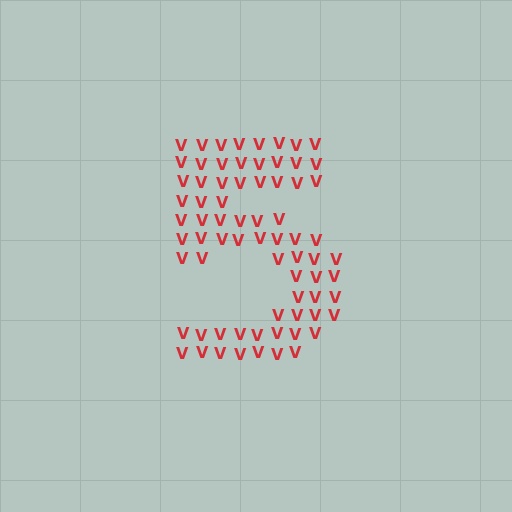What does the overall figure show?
The overall figure shows the digit 5.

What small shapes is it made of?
It is made of small letter V's.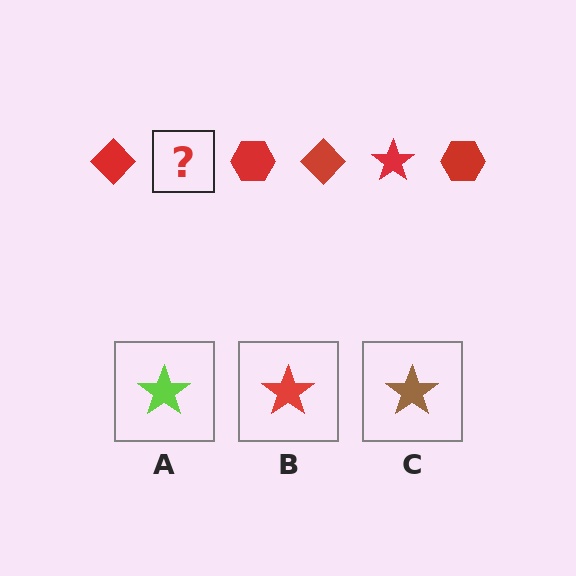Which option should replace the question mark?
Option B.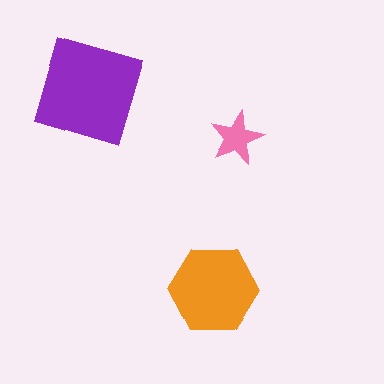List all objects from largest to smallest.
The purple square, the orange hexagon, the pink star.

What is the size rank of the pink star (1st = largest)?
3rd.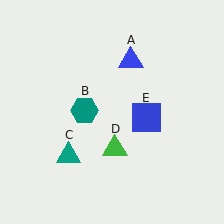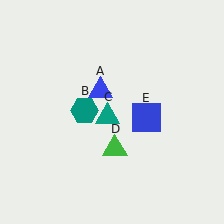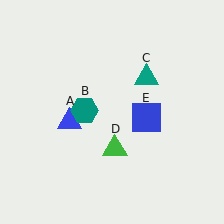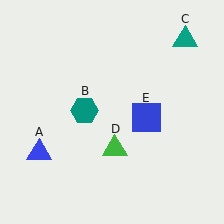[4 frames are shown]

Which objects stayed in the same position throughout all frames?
Teal hexagon (object B) and green triangle (object D) and blue square (object E) remained stationary.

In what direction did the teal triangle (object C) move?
The teal triangle (object C) moved up and to the right.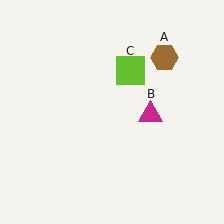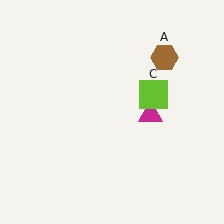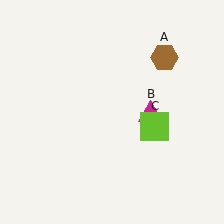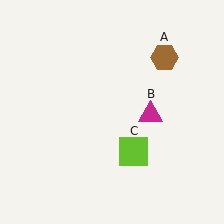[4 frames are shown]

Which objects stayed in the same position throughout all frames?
Brown hexagon (object A) and magenta triangle (object B) remained stationary.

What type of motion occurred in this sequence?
The lime square (object C) rotated clockwise around the center of the scene.